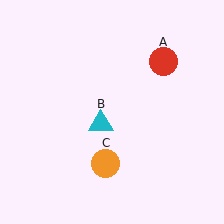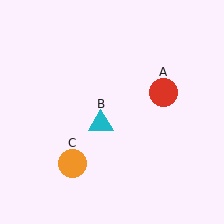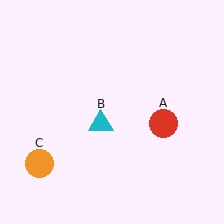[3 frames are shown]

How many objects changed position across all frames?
2 objects changed position: red circle (object A), orange circle (object C).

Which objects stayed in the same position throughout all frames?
Cyan triangle (object B) remained stationary.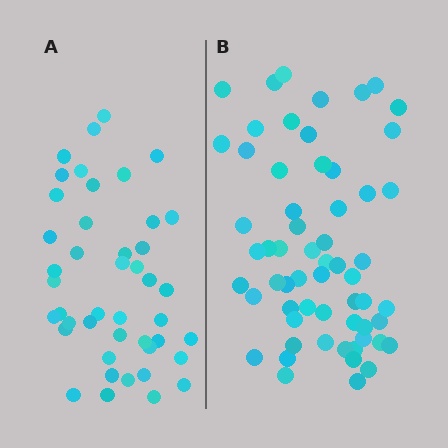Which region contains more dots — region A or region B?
Region B (the right region) has more dots.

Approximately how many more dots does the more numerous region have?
Region B has approximately 15 more dots than region A.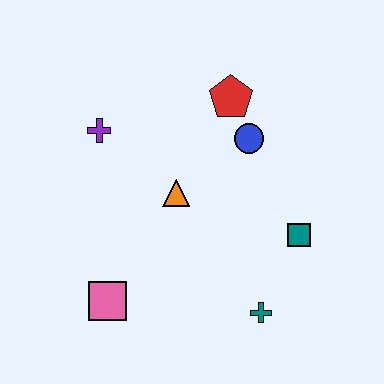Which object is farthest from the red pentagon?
The pink square is farthest from the red pentagon.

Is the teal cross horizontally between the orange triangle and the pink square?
No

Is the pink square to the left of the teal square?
Yes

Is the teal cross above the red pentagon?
No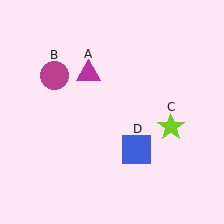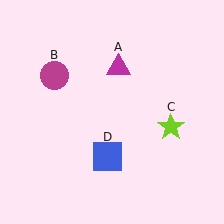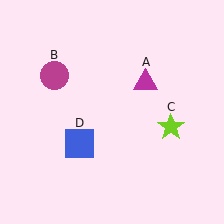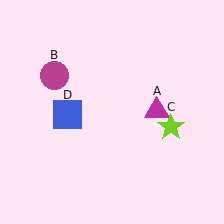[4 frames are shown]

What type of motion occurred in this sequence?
The magenta triangle (object A), blue square (object D) rotated clockwise around the center of the scene.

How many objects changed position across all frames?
2 objects changed position: magenta triangle (object A), blue square (object D).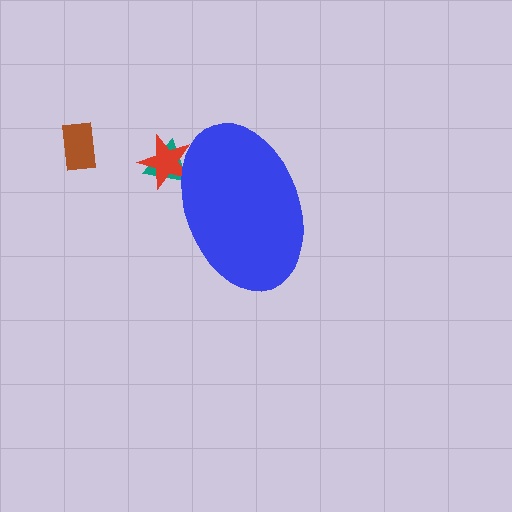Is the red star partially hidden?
Yes, the red star is partially hidden behind the blue ellipse.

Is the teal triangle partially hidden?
Yes, the teal triangle is partially hidden behind the blue ellipse.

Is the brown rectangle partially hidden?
No, the brown rectangle is fully visible.